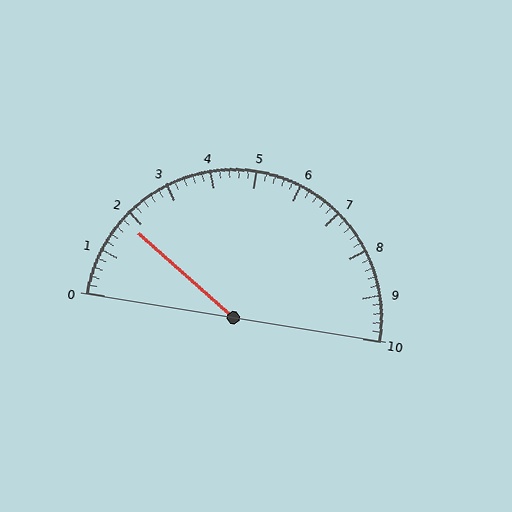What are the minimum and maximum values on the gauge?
The gauge ranges from 0 to 10.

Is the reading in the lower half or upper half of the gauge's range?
The reading is in the lower half of the range (0 to 10).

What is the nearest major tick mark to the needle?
The nearest major tick mark is 2.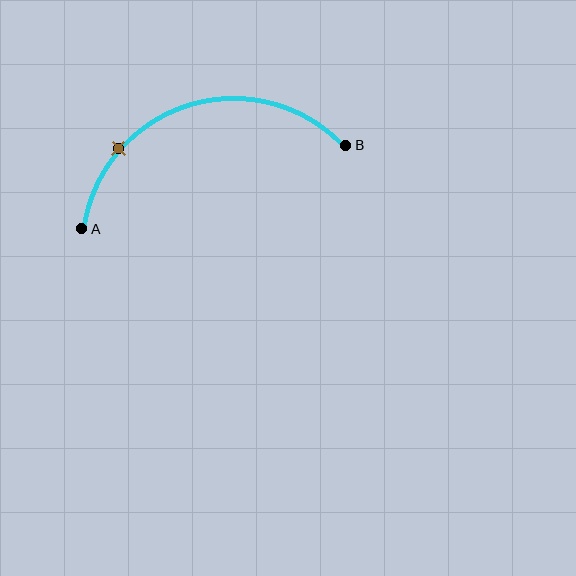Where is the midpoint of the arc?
The arc midpoint is the point on the curve farthest from the straight line joining A and B. It sits above that line.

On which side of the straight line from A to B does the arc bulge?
The arc bulges above the straight line connecting A and B.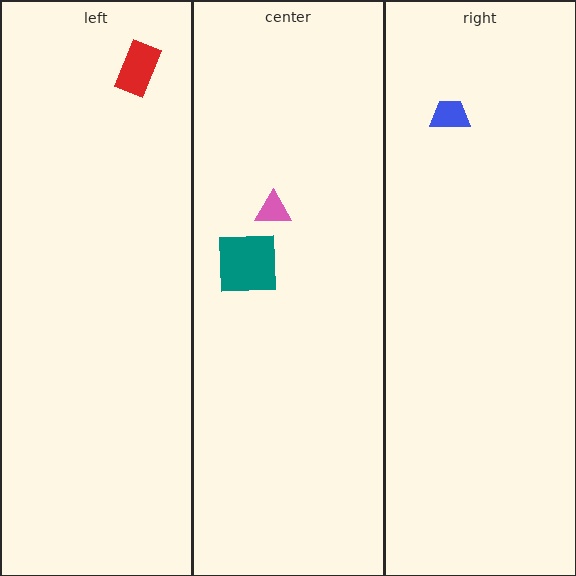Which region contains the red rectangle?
The left region.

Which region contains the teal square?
The center region.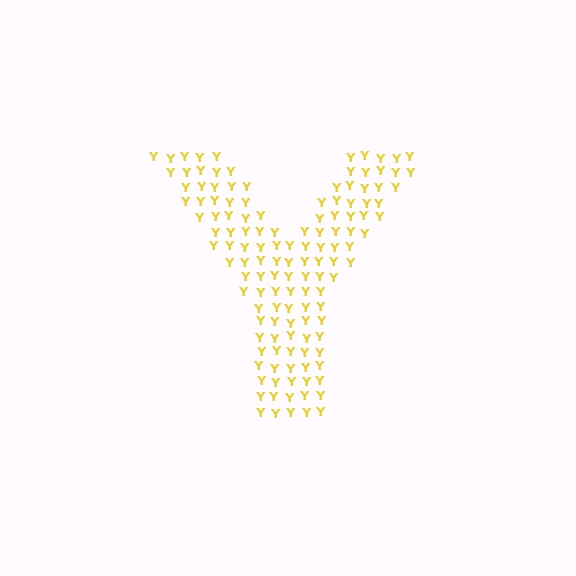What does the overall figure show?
The overall figure shows the letter Y.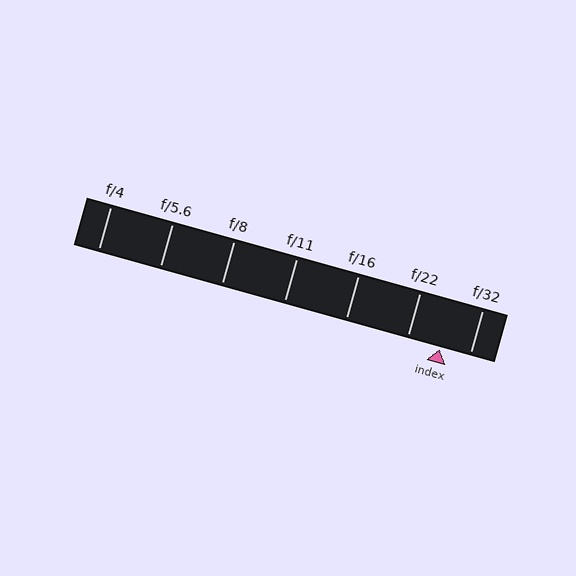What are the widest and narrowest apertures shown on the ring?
The widest aperture shown is f/4 and the narrowest is f/32.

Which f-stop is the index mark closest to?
The index mark is closest to f/32.